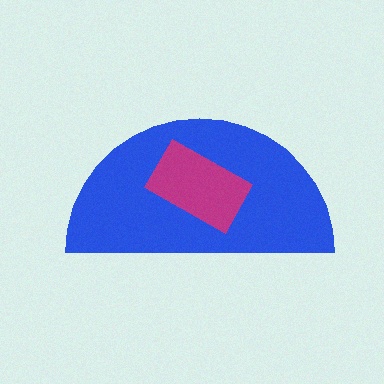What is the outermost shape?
The blue semicircle.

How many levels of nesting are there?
2.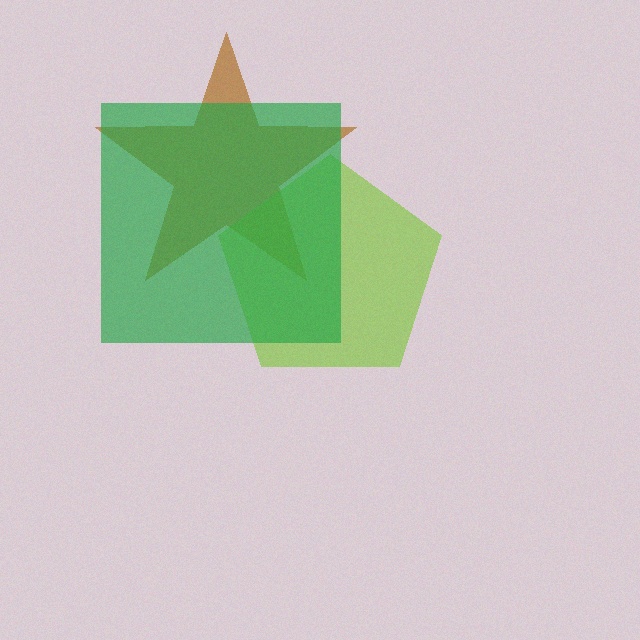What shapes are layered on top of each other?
The layered shapes are: a brown star, a lime pentagon, a green square.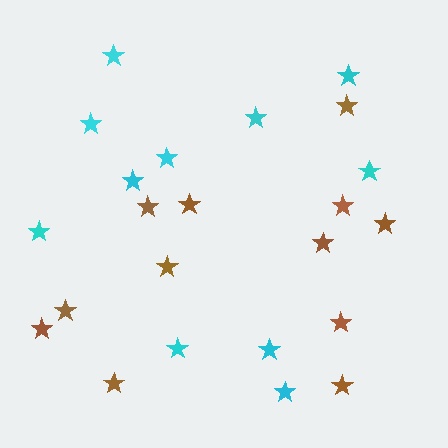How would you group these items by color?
There are 2 groups: one group of cyan stars (11) and one group of brown stars (12).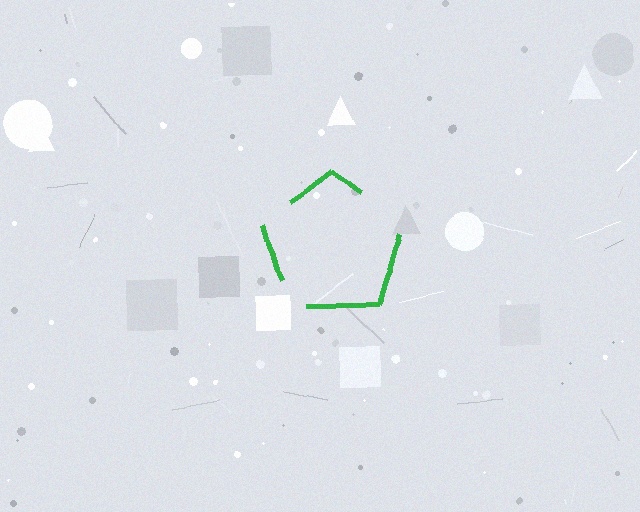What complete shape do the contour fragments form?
The contour fragments form a pentagon.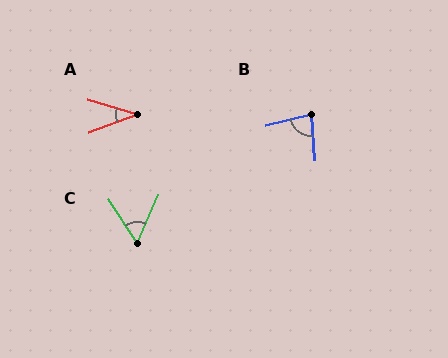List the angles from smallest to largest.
A (37°), C (56°), B (80°).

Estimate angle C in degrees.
Approximately 56 degrees.